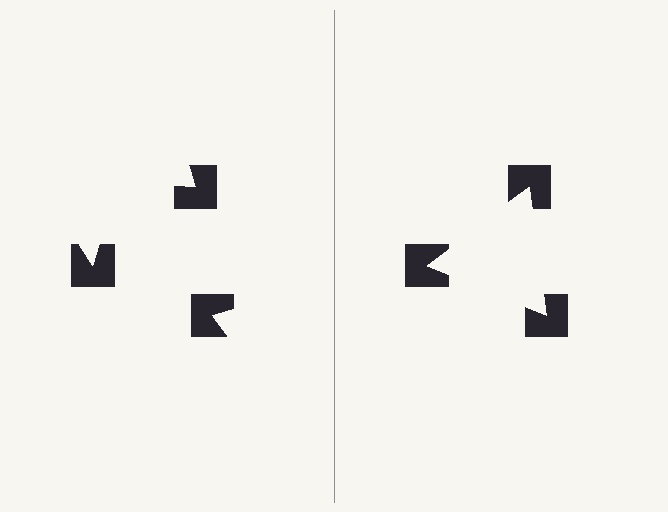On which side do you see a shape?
An illusory triangle appears on the right side. On the left side the wedge cuts are rotated, so no coherent shape forms.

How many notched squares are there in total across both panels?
6 — 3 on each side.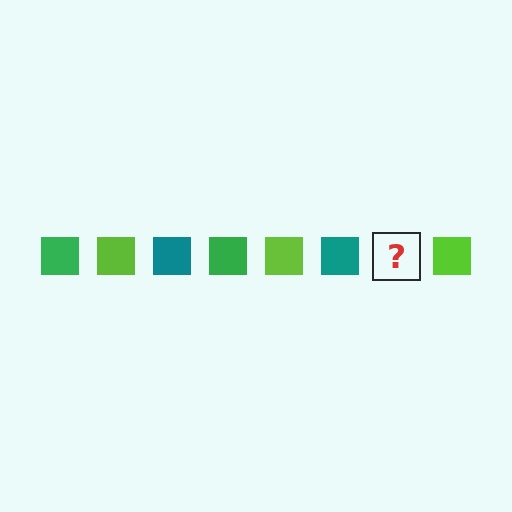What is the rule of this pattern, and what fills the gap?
The rule is that the pattern cycles through green, lime, teal squares. The gap should be filled with a green square.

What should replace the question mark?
The question mark should be replaced with a green square.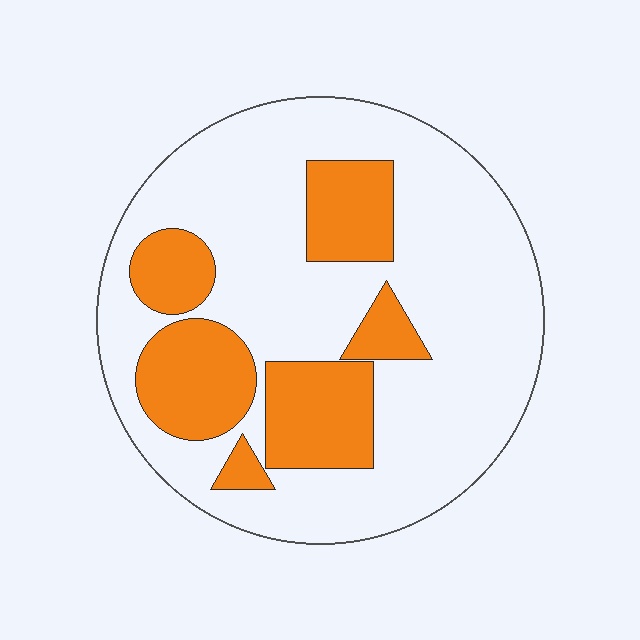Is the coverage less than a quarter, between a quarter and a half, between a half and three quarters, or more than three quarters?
Between a quarter and a half.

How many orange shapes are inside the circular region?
6.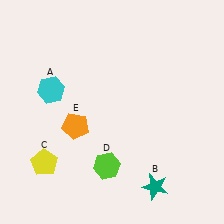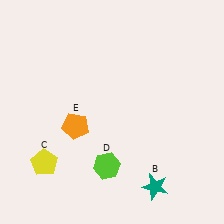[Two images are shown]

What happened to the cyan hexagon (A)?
The cyan hexagon (A) was removed in Image 2. It was in the top-left area of Image 1.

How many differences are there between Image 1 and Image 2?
There is 1 difference between the two images.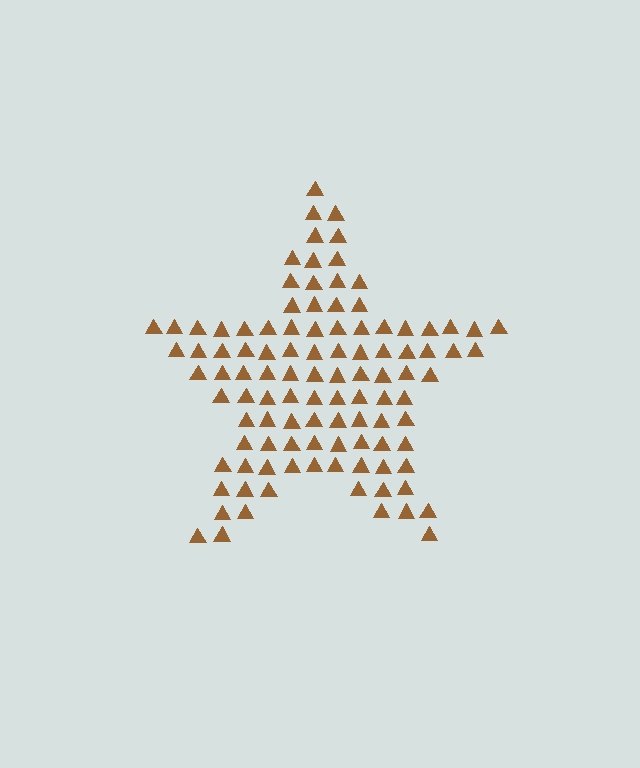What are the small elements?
The small elements are triangles.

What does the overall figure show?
The overall figure shows a star.